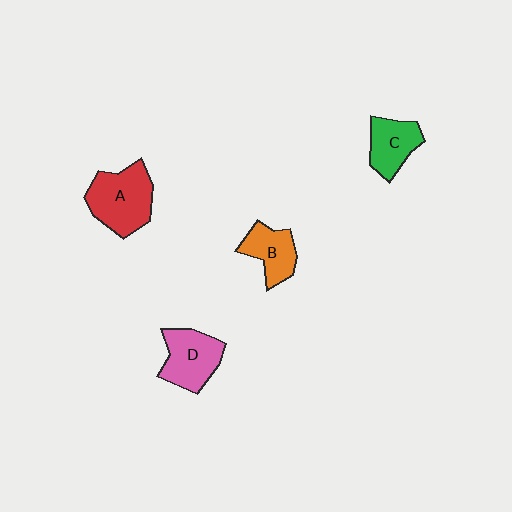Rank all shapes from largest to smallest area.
From largest to smallest: A (red), D (pink), C (green), B (orange).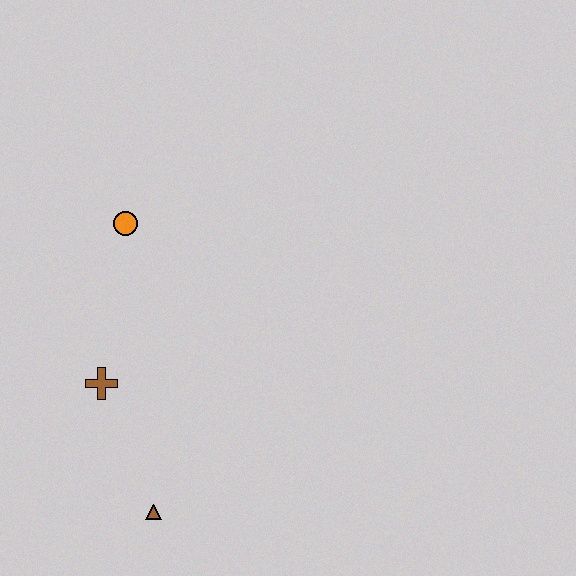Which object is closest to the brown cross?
The brown triangle is closest to the brown cross.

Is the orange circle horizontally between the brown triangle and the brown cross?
Yes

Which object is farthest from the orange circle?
The brown triangle is farthest from the orange circle.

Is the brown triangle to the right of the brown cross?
Yes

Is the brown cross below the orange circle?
Yes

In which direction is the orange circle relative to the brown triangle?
The orange circle is above the brown triangle.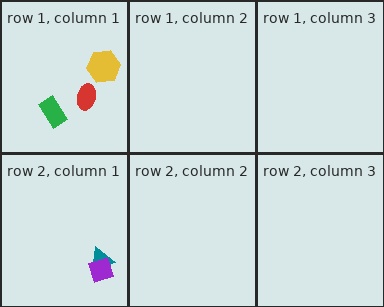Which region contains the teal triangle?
The row 2, column 1 region.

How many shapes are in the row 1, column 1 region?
3.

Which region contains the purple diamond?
The row 2, column 1 region.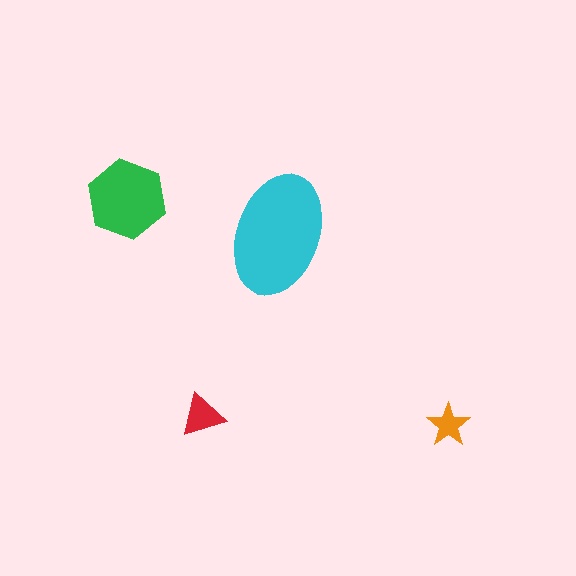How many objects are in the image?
There are 4 objects in the image.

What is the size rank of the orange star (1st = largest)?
4th.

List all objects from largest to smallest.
The cyan ellipse, the green hexagon, the red triangle, the orange star.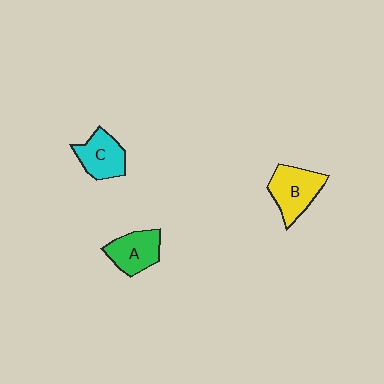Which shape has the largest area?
Shape B (yellow).